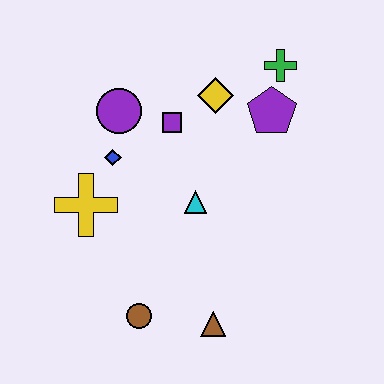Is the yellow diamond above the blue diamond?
Yes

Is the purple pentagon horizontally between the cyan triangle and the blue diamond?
No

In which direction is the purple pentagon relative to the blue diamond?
The purple pentagon is to the right of the blue diamond.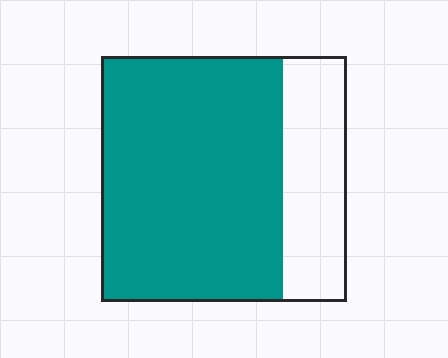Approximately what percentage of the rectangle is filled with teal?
Approximately 75%.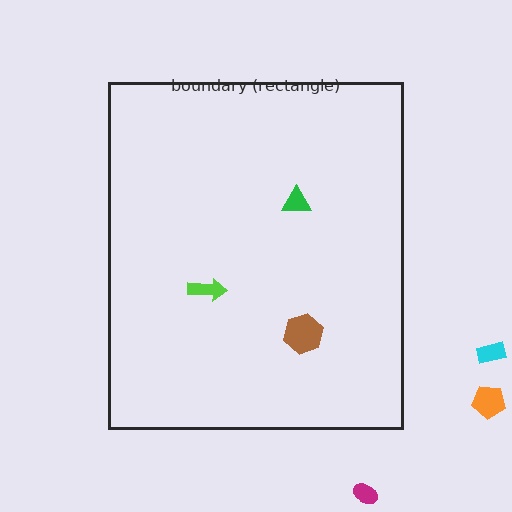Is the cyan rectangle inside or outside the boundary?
Outside.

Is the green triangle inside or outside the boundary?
Inside.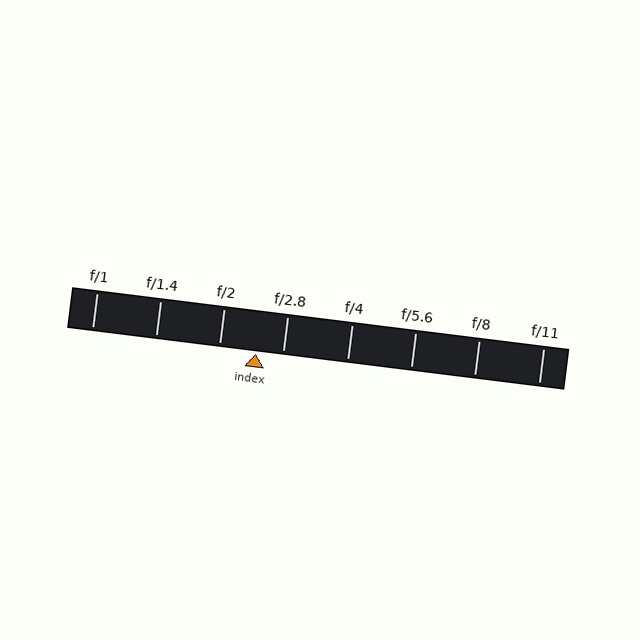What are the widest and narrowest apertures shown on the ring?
The widest aperture shown is f/1 and the narrowest is f/11.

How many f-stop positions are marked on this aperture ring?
There are 8 f-stop positions marked.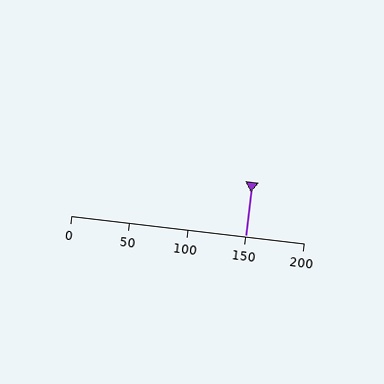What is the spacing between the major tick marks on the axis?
The major ticks are spaced 50 apart.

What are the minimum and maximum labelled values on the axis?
The axis runs from 0 to 200.